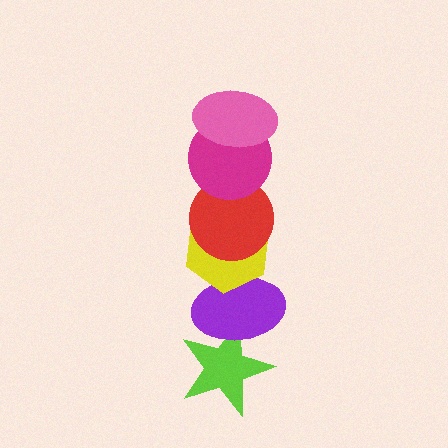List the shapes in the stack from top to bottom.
From top to bottom: the pink ellipse, the magenta circle, the red circle, the yellow hexagon, the purple ellipse, the lime star.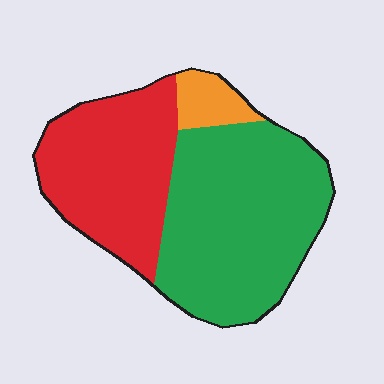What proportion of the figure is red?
Red takes up between a quarter and a half of the figure.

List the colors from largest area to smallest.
From largest to smallest: green, red, orange.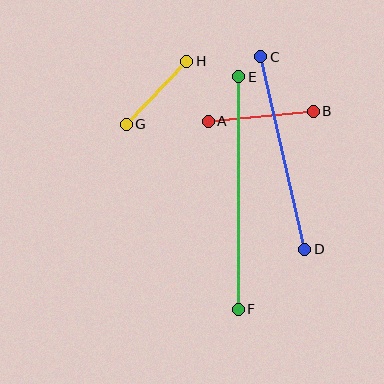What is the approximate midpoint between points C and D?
The midpoint is at approximately (283, 153) pixels.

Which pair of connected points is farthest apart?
Points E and F are farthest apart.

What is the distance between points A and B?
The distance is approximately 106 pixels.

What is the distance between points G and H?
The distance is approximately 88 pixels.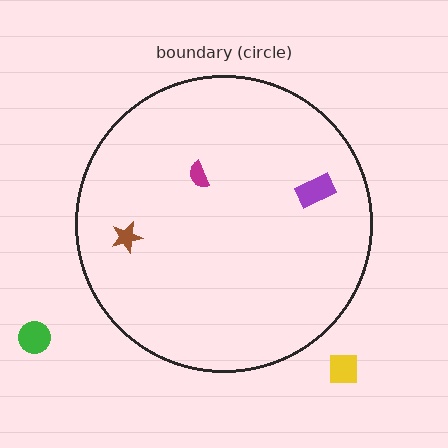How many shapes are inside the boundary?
3 inside, 2 outside.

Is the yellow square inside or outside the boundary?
Outside.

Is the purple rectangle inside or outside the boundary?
Inside.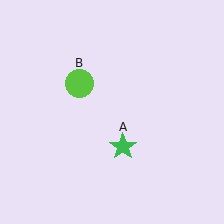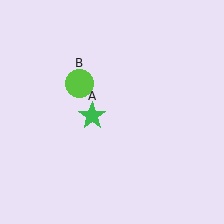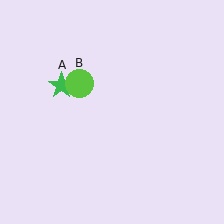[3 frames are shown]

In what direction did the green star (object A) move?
The green star (object A) moved up and to the left.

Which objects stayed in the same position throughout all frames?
Lime circle (object B) remained stationary.